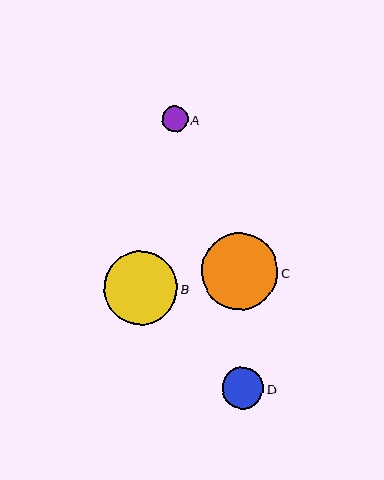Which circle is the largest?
Circle C is the largest with a size of approximately 76 pixels.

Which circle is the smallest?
Circle A is the smallest with a size of approximately 26 pixels.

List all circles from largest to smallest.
From largest to smallest: C, B, D, A.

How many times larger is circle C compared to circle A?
Circle C is approximately 2.9 times the size of circle A.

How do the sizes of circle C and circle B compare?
Circle C and circle B are approximately the same size.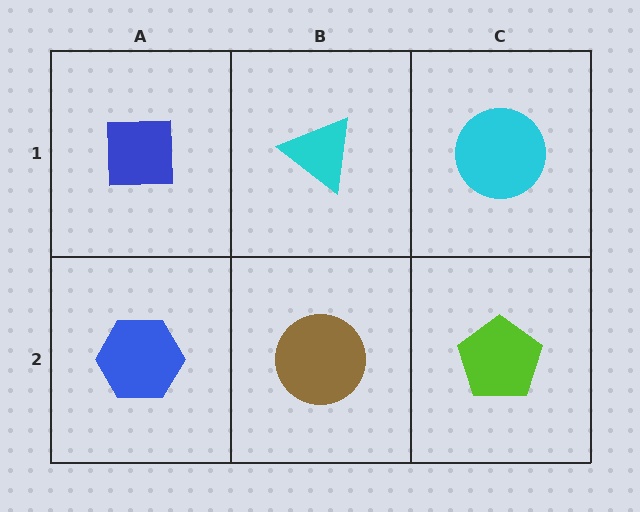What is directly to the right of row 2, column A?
A brown circle.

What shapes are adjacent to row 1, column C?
A lime pentagon (row 2, column C), a cyan triangle (row 1, column B).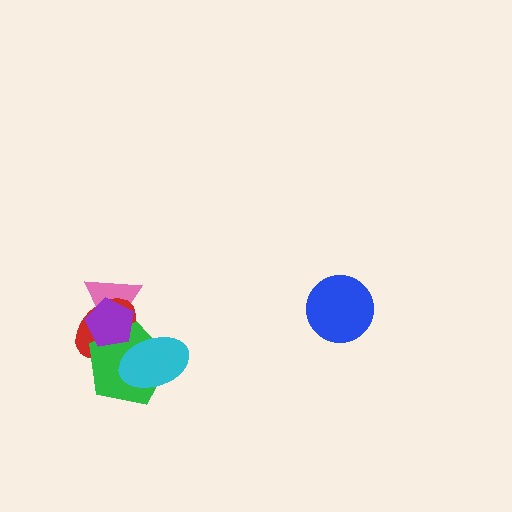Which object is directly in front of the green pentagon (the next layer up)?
The purple pentagon is directly in front of the green pentagon.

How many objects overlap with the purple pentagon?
3 objects overlap with the purple pentagon.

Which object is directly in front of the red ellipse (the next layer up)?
The green pentagon is directly in front of the red ellipse.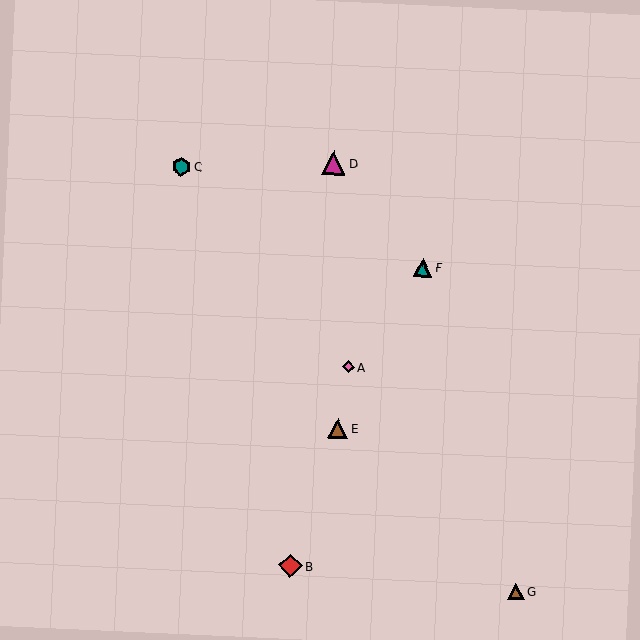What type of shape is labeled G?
Shape G is a brown triangle.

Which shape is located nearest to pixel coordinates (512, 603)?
The brown triangle (labeled G) at (516, 591) is nearest to that location.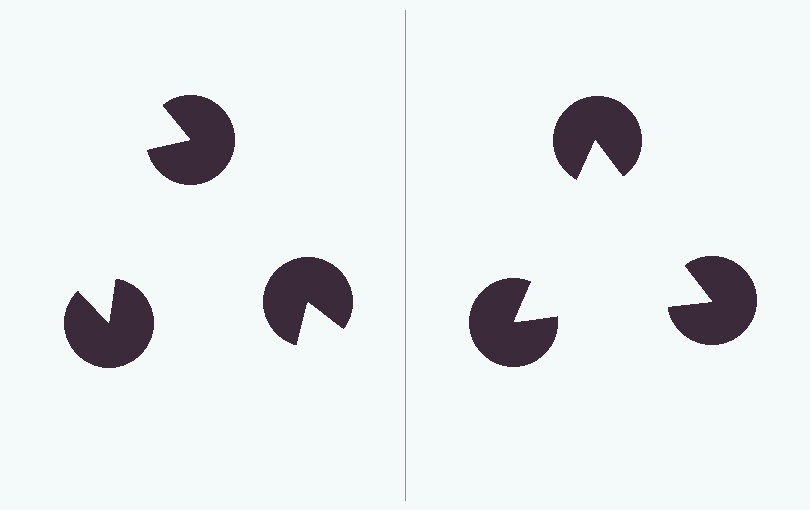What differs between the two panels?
The pac-man discs are positioned identically on both sides; only the wedge orientations differ. On the right they align to a triangle; on the left they are misaligned.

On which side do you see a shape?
An illusory triangle appears on the right side. On the left side the wedge cuts are rotated, so no coherent shape forms.